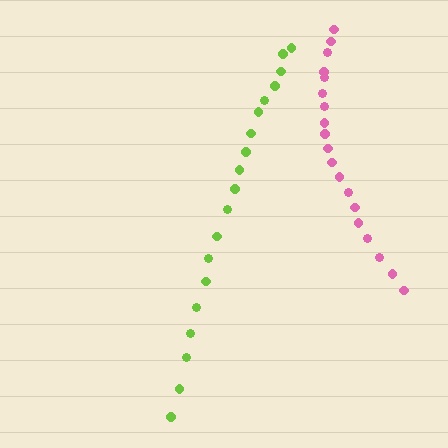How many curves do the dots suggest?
There are 2 distinct paths.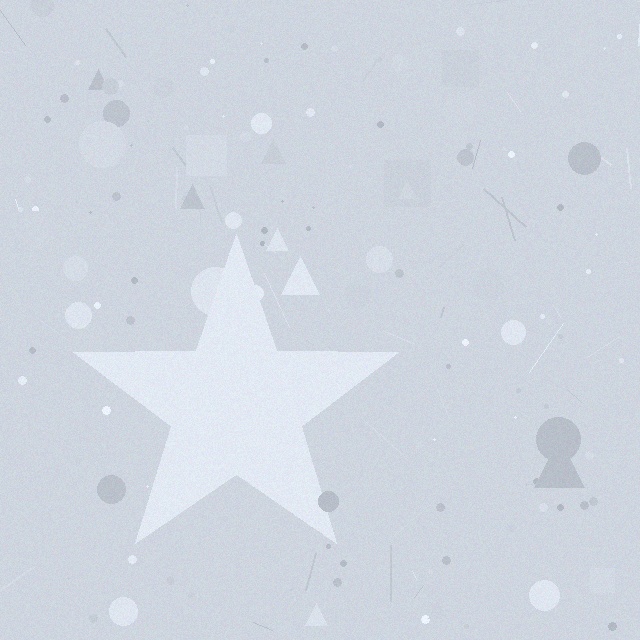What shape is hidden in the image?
A star is hidden in the image.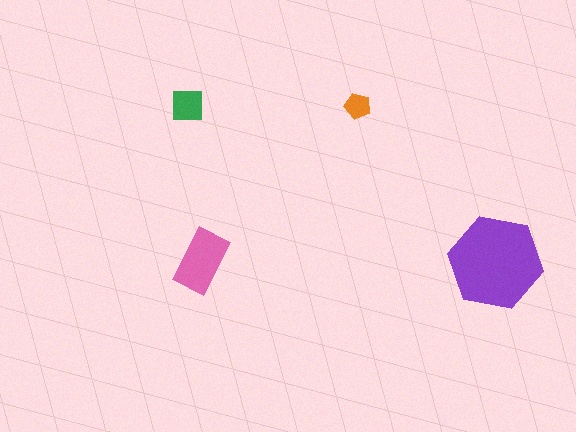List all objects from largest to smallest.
The purple hexagon, the pink rectangle, the green square, the orange pentagon.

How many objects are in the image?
There are 4 objects in the image.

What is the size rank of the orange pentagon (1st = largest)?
4th.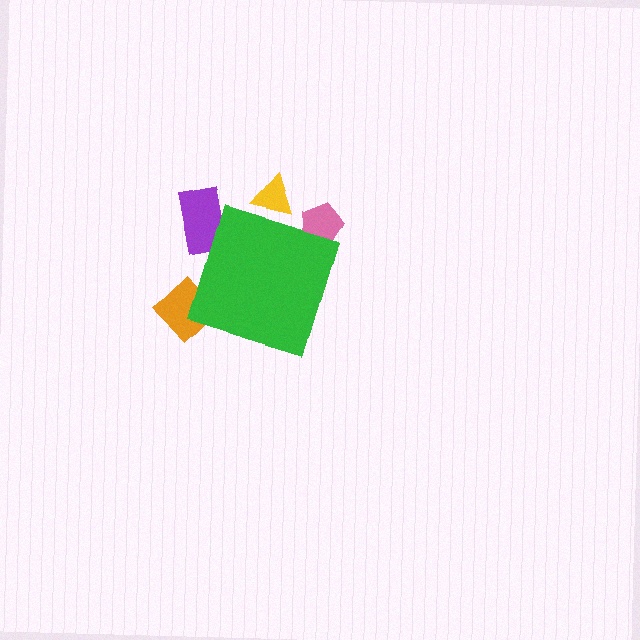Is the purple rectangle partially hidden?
Yes, the purple rectangle is partially hidden behind the green diamond.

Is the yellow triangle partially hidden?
Yes, the yellow triangle is partially hidden behind the green diamond.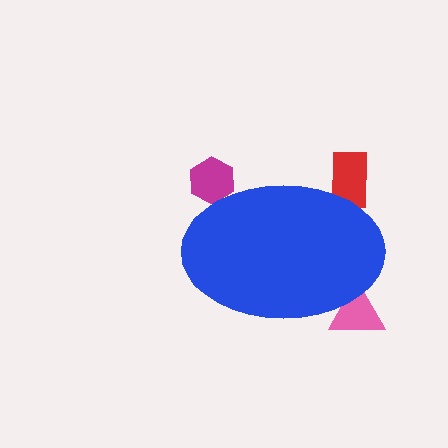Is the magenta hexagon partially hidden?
Yes, the magenta hexagon is partially hidden behind the blue ellipse.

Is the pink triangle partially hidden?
Yes, the pink triangle is partially hidden behind the blue ellipse.